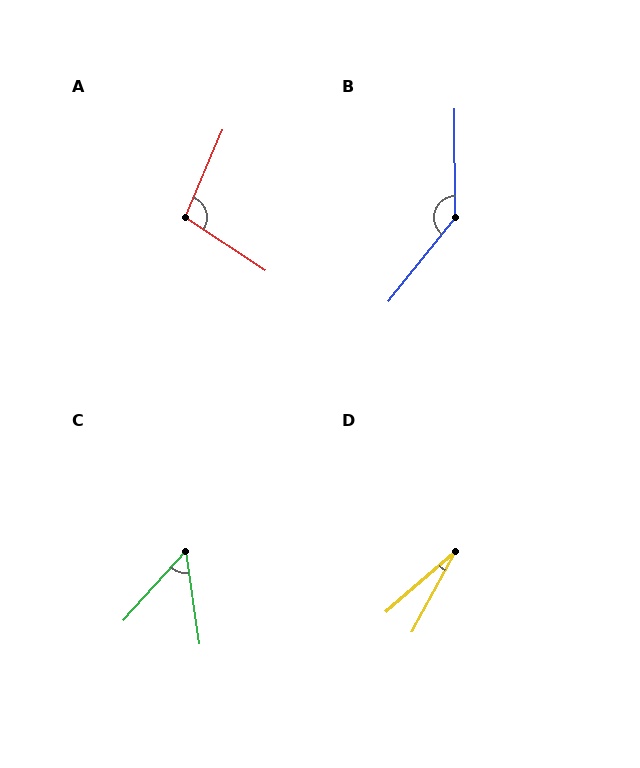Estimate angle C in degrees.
Approximately 50 degrees.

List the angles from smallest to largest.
D (20°), C (50°), A (100°), B (141°).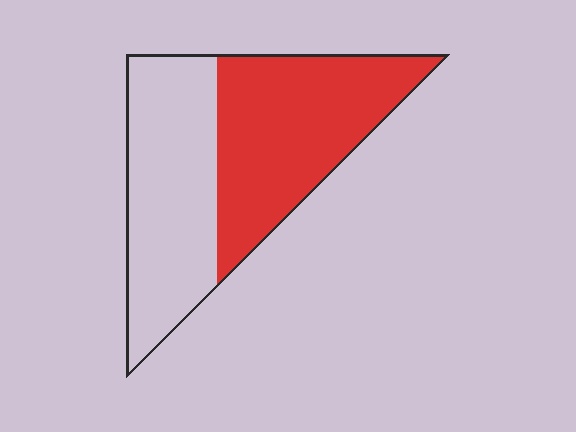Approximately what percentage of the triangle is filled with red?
Approximately 50%.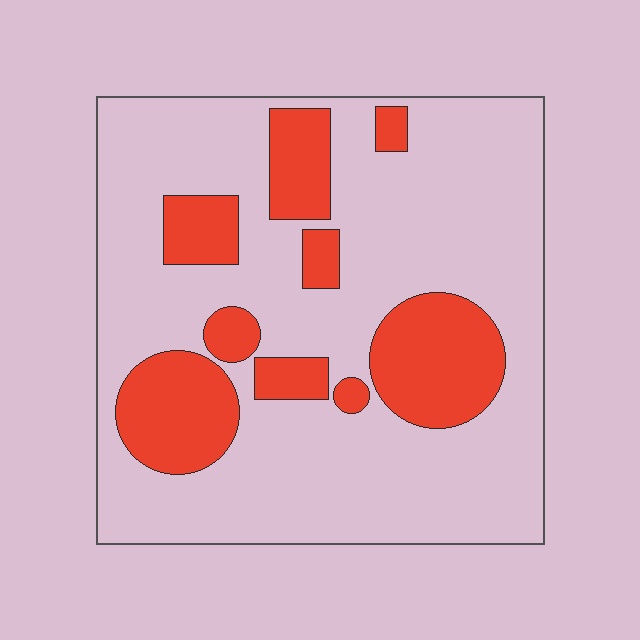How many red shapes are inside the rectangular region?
9.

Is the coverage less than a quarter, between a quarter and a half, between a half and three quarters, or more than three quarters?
Less than a quarter.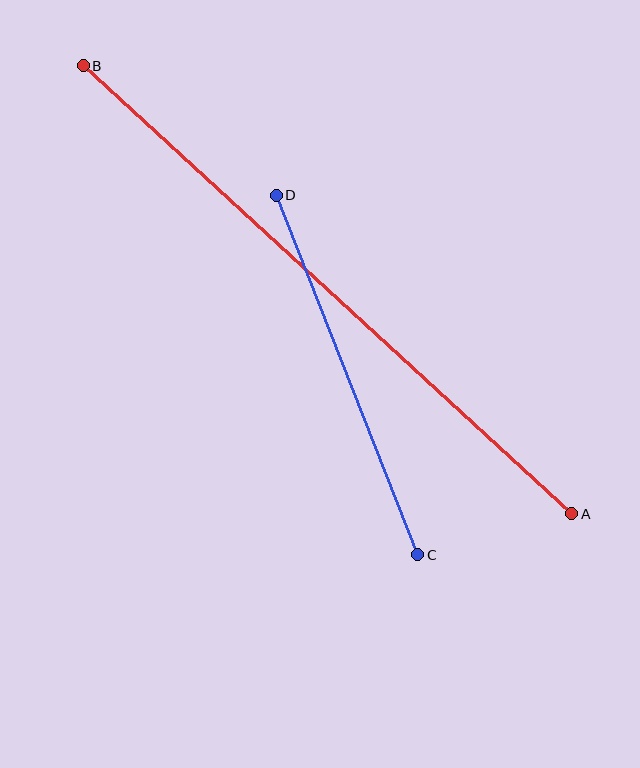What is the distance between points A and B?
The distance is approximately 663 pixels.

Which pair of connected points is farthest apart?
Points A and B are farthest apart.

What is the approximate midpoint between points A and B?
The midpoint is at approximately (327, 290) pixels.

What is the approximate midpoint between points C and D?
The midpoint is at approximately (347, 375) pixels.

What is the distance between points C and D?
The distance is approximately 387 pixels.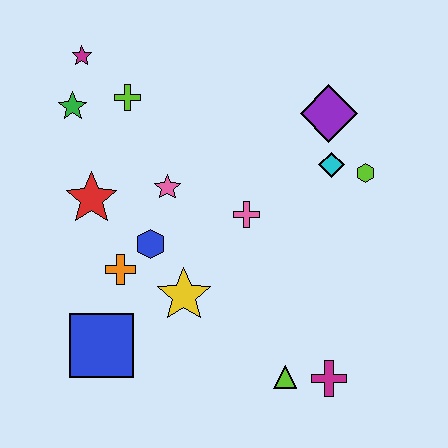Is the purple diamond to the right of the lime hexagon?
No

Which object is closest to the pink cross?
The pink star is closest to the pink cross.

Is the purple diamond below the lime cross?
Yes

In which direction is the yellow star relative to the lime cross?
The yellow star is below the lime cross.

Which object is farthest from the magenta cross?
The magenta star is farthest from the magenta cross.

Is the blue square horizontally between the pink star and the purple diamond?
No